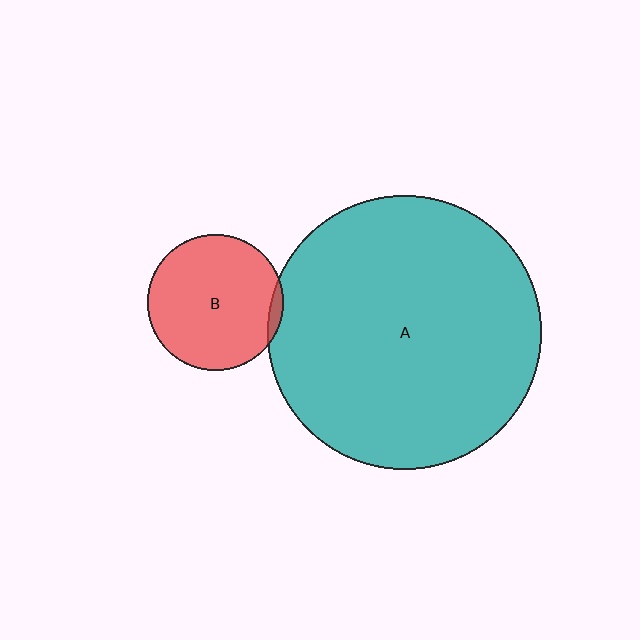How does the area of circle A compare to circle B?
Approximately 4.1 times.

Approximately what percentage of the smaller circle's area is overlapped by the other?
Approximately 5%.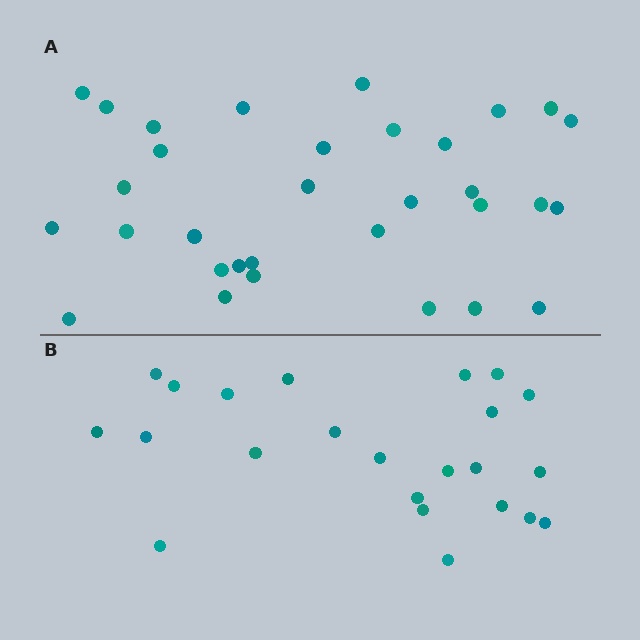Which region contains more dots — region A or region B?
Region A (the top region) has more dots.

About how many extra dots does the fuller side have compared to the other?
Region A has roughly 8 or so more dots than region B.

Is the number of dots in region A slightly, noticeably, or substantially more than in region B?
Region A has noticeably more, but not dramatically so. The ratio is roughly 1.4 to 1.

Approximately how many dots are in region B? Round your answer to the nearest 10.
About 20 dots. (The exact count is 23, which rounds to 20.)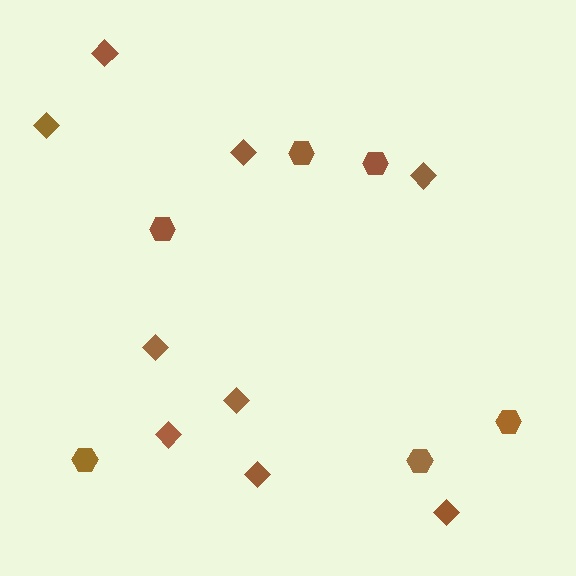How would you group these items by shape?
There are 2 groups: one group of diamonds (9) and one group of hexagons (6).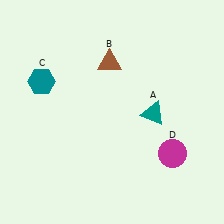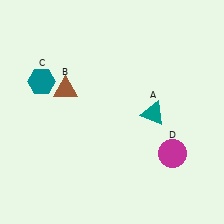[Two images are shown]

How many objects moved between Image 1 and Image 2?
1 object moved between the two images.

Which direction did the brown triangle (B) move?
The brown triangle (B) moved left.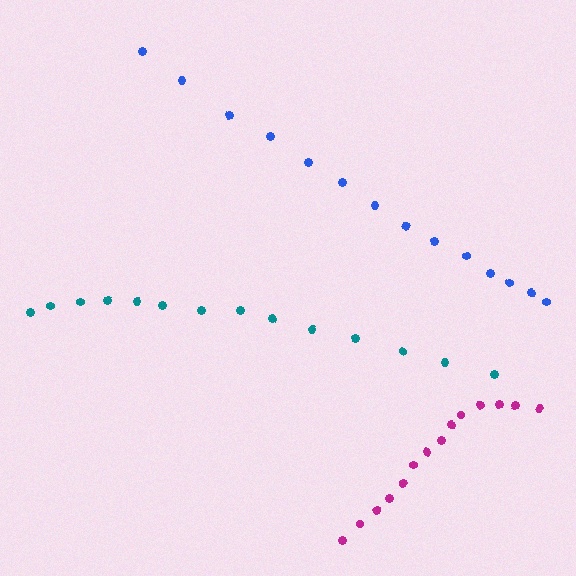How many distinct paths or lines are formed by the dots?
There are 3 distinct paths.